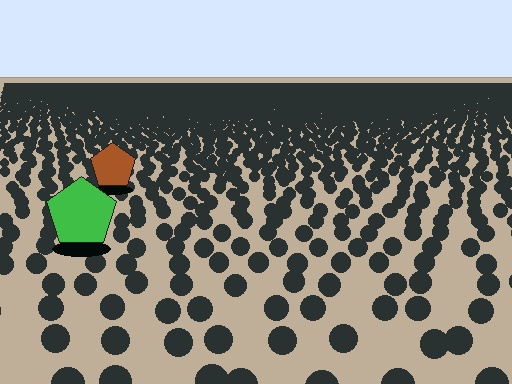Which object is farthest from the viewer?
The brown pentagon is farthest from the viewer. It appears smaller and the ground texture around it is denser.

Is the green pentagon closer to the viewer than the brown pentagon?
Yes. The green pentagon is closer — you can tell from the texture gradient: the ground texture is coarser near it.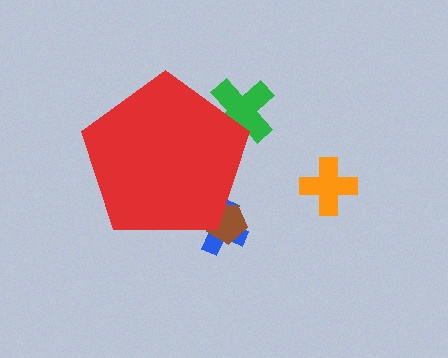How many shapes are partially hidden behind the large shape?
3 shapes are partially hidden.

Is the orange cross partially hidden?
No, the orange cross is fully visible.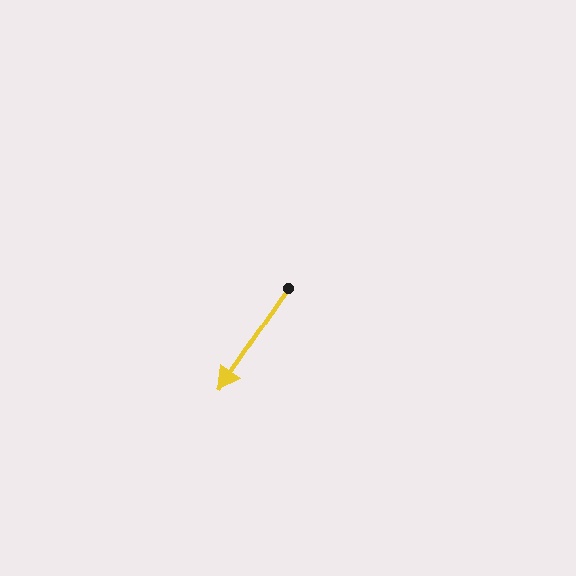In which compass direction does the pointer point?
Southwest.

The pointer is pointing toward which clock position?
Roughly 7 o'clock.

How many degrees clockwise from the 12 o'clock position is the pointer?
Approximately 214 degrees.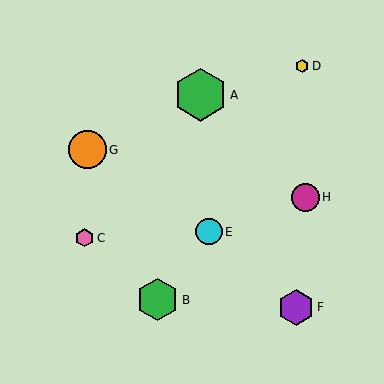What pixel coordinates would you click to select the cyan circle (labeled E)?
Click at (209, 232) to select the cyan circle E.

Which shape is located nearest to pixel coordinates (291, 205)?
The magenta circle (labeled H) at (306, 197) is nearest to that location.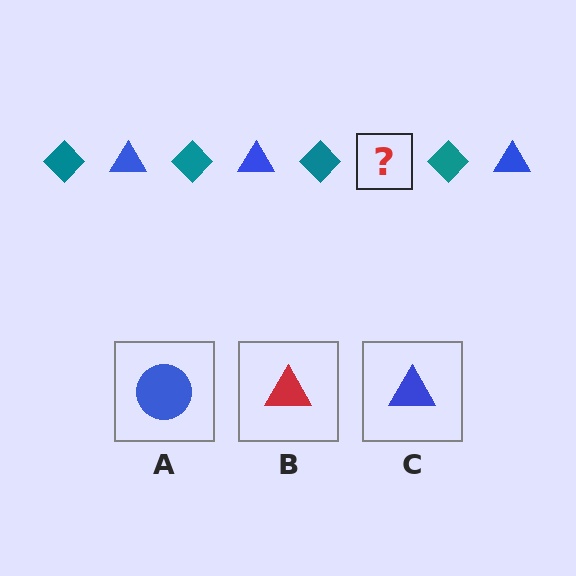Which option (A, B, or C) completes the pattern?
C.